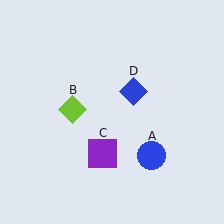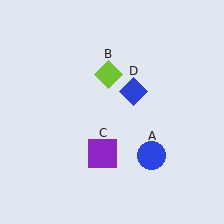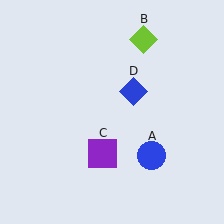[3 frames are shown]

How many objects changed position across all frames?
1 object changed position: lime diamond (object B).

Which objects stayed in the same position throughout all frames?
Blue circle (object A) and purple square (object C) and blue diamond (object D) remained stationary.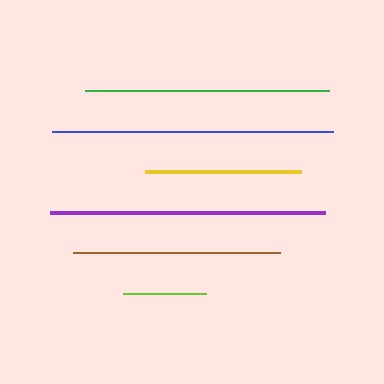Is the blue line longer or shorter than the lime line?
The blue line is longer than the lime line.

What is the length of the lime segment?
The lime segment is approximately 83 pixels long.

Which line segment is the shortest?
The lime line is the shortest at approximately 83 pixels.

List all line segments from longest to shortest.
From longest to shortest: blue, purple, green, brown, yellow, lime.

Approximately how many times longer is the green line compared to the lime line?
The green line is approximately 2.9 times the length of the lime line.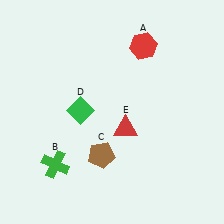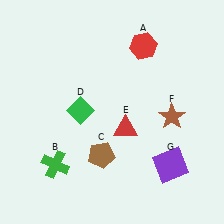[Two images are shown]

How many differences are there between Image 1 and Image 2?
There are 2 differences between the two images.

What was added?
A brown star (F), a purple square (G) were added in Image 2.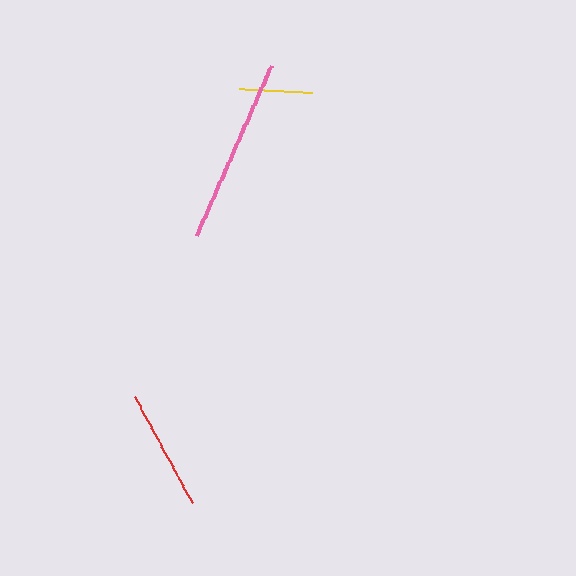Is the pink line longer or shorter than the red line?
The pink line is longer than the red line.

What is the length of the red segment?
The red segment is approximately 121 pixels long.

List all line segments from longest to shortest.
From longest to shortest: pink, red, yellow.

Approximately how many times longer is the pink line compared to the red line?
The pink line is approximately 1.5 times the length of the red line.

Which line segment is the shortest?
The yellow line is the shortest at approximately 72 pixels.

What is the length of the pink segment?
The pink segment is approximately 186 pixels long.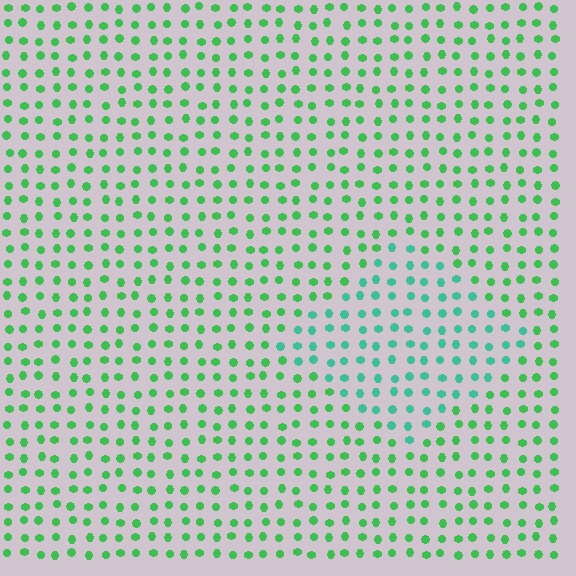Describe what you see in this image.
The image is filled with small green elements in a uniform arrangement. A diamond-shaped region is visible where the elements are tinted to a slightly different hue, forming a subtle color boundary.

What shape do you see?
I see a diamond.